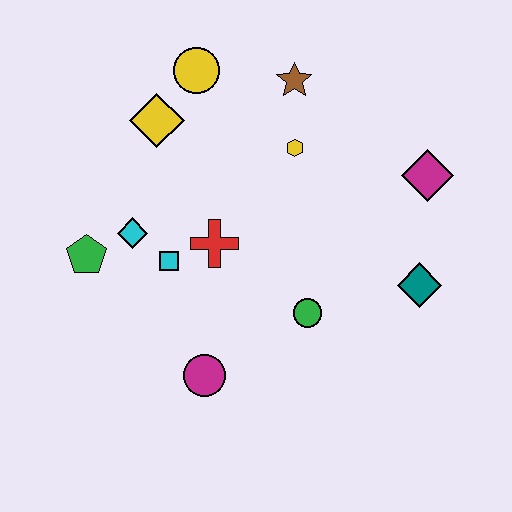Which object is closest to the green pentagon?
The cyan diamond is closest to the green pentagon.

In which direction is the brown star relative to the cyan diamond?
The brown star is to the right of the cyan diamond.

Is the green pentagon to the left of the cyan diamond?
Yes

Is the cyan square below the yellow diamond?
Yes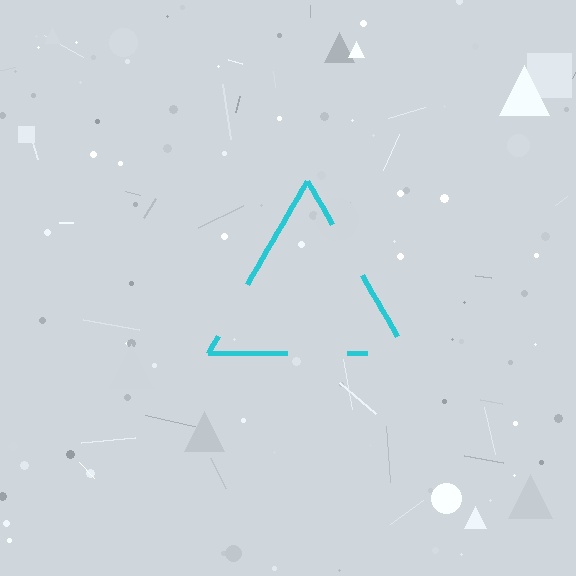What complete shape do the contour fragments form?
The contour fragments form a triangle.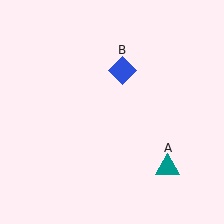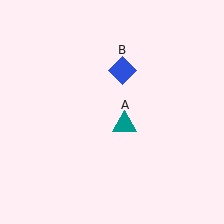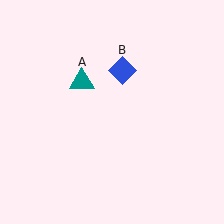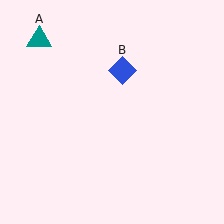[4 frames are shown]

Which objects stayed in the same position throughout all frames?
Blue diamond (object B) remained stationary.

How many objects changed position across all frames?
1 object changed position: teal triangle (object A).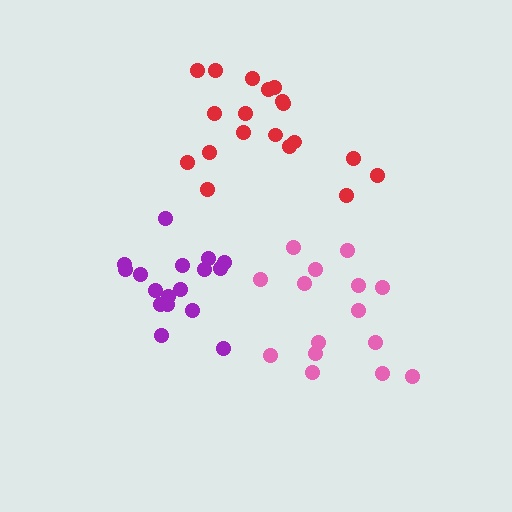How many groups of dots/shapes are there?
There are 3 groups.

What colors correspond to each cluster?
The clusters are colored: purple, red, pink.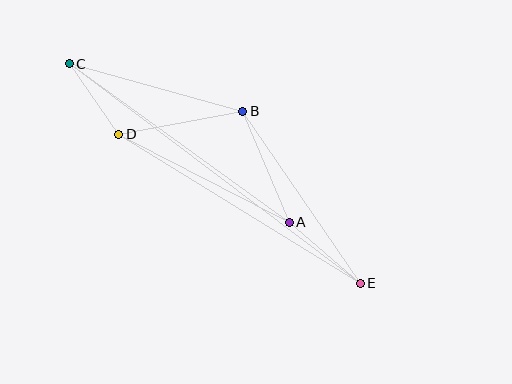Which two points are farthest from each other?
Points C and E are farthest from each other.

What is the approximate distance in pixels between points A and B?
The distance between A and B is approximately 121 pixels.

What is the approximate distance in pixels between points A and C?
The distance between A and C is approximately 271 pixels.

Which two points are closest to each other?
Points C and D are closest to each other.